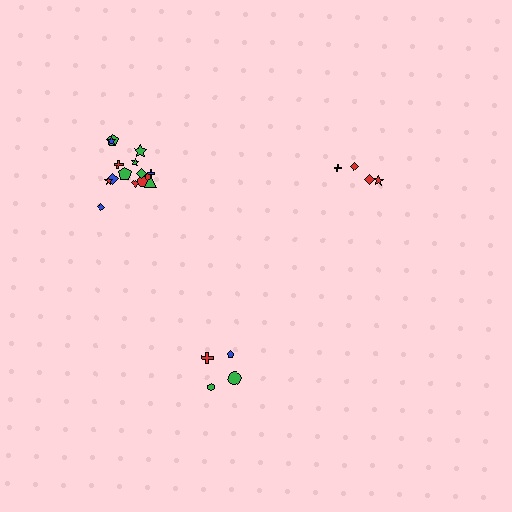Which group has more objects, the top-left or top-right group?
The top-left group.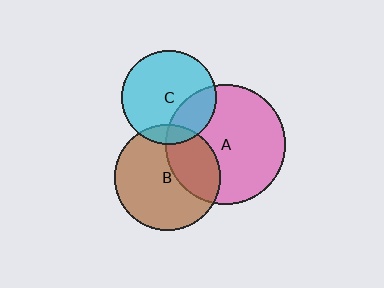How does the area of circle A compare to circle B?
Approximately 1.3 times.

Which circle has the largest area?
Circle A (pink).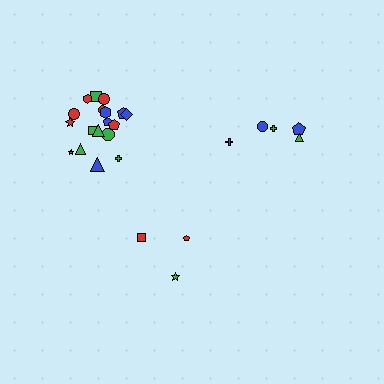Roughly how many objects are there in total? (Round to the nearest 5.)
Roughly 25 objects in total.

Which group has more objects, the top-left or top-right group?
The top-left group.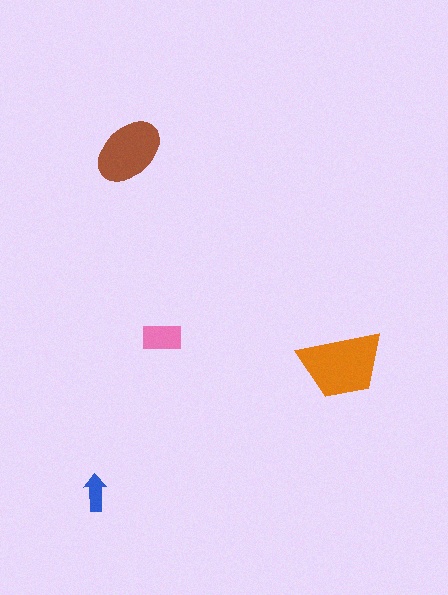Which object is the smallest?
The blue arrow.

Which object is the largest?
The orange trapezoid.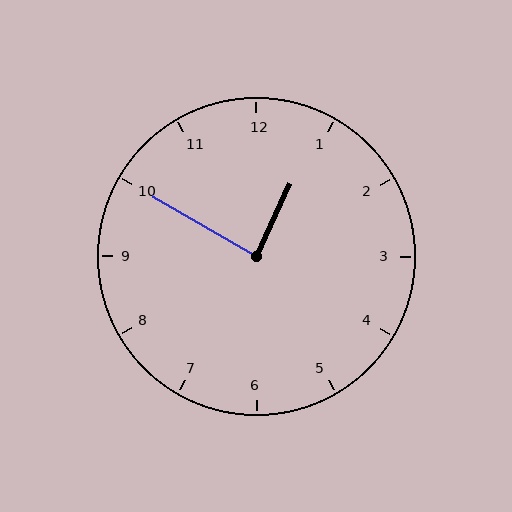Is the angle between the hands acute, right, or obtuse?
It is right.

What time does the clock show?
12:50.